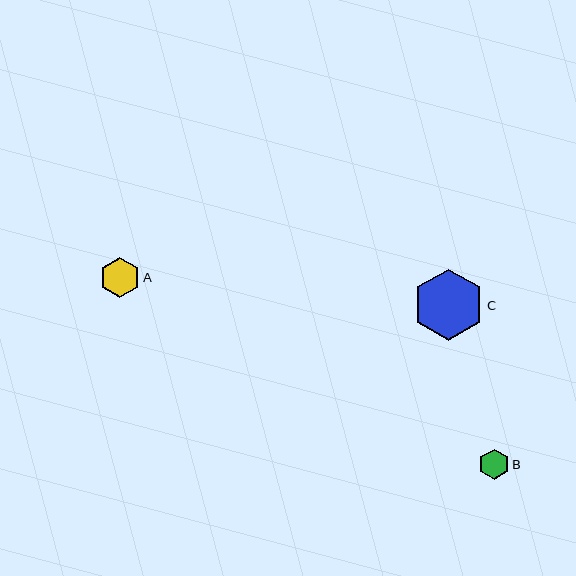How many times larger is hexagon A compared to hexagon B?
Hexagon A is approximately 1.3 times the size of hexagon B.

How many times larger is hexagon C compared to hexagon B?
Hexagon C is approximately 2.3 times the size of hexagon B.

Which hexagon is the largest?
Hexagon C is the largest with a size of approximately 71 pixels.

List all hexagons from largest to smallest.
From largest to smallest: C, A, B.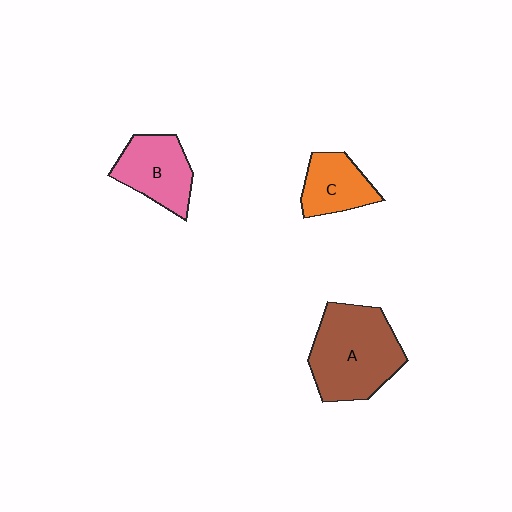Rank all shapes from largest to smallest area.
From largest to smallest: A (brown), B (pink), C (orange).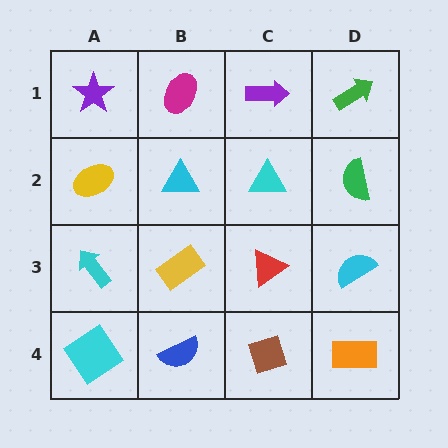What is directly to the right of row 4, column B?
A brown diamond.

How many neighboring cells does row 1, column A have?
2.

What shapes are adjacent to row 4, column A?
A cyan arrow (row 3, column A), a blue semicircle (row 4, column B).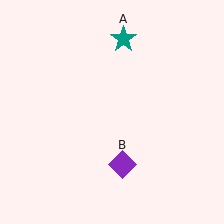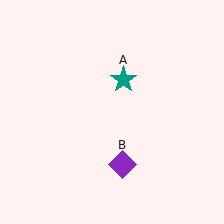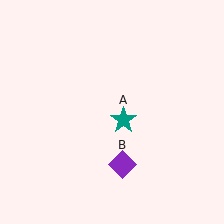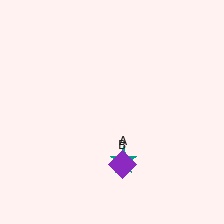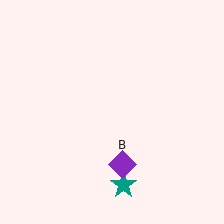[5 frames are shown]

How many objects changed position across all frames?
1 object changed position: teal star (object A).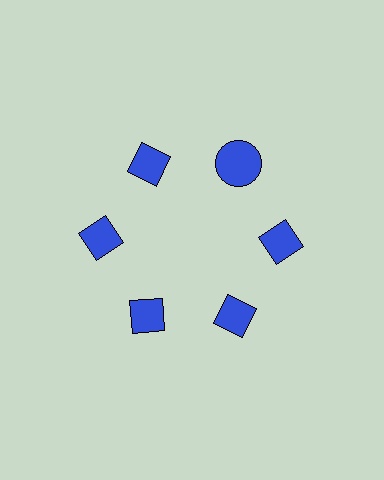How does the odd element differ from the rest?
It has a different shape: circle instead of diamond.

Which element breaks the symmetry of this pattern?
The blue circle at roughly the 1 o'clock position breaks the symmetry. All other shapes are blue diamonds.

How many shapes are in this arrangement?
There are 6 shapes arranged in a ring pattern.